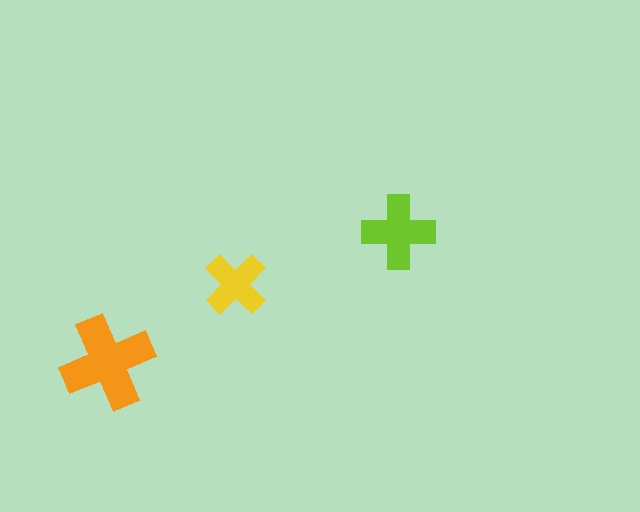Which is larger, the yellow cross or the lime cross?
The lime one.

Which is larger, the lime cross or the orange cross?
The orange one.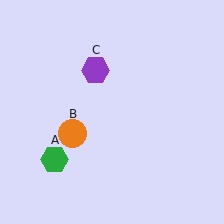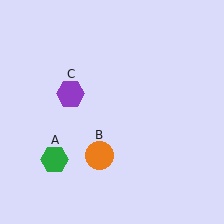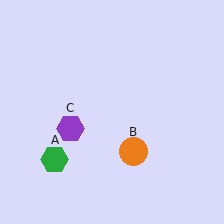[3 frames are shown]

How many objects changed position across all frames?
2 objects changed position: orange circle (object B), purple hexagon (object C).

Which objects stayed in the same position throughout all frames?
Green hexagon (object A) remained stationary.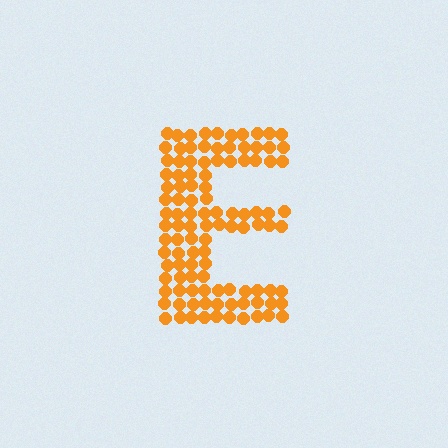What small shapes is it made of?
It is made of small circles.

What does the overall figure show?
The overall figure shows the letter E.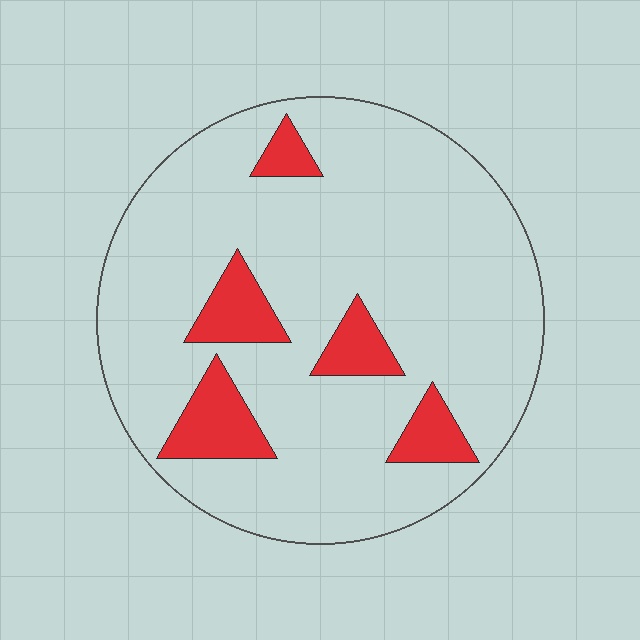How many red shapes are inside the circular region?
5.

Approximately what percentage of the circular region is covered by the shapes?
Approximately 15%.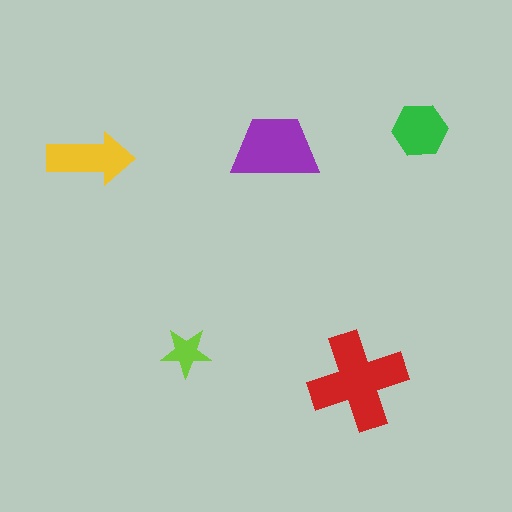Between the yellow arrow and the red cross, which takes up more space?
The red cross.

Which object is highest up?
The green hexagon is topmost.